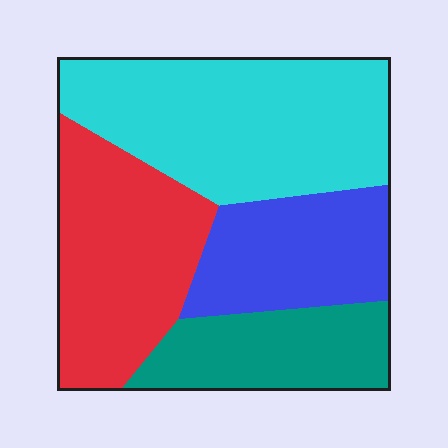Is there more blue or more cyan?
Cyan.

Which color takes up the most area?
Cyan, at roughly 35%.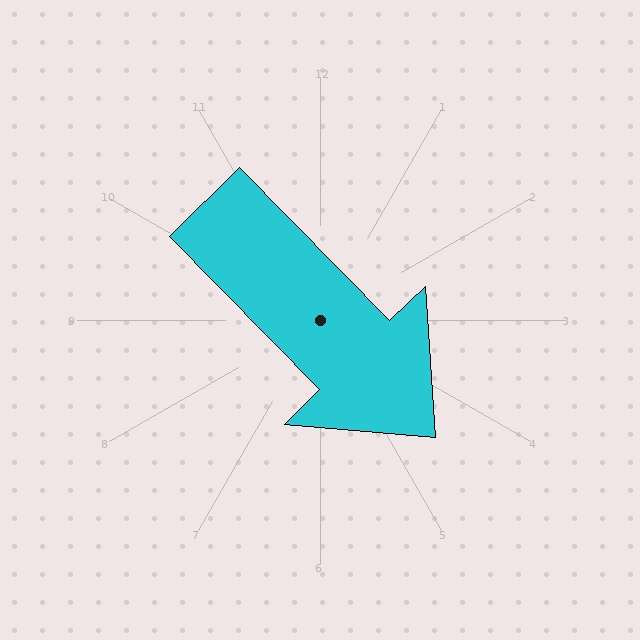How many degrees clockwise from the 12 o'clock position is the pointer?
Approximately 136 degrees.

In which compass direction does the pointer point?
Southeast.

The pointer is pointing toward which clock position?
Roughly 5 o'clock.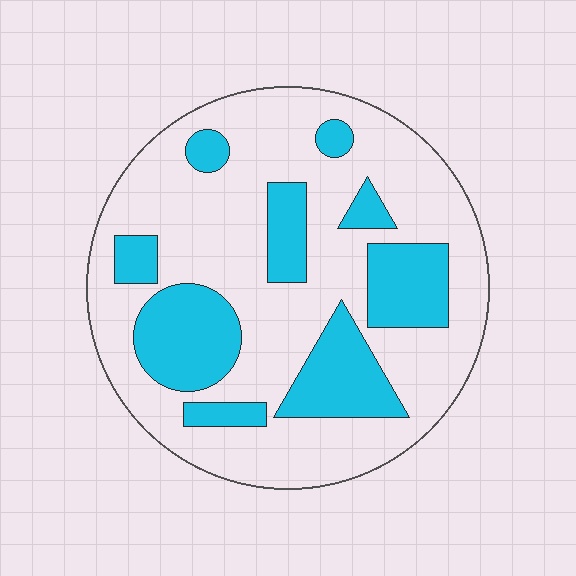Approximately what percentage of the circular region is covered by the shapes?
Approximately 30%.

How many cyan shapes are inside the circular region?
9.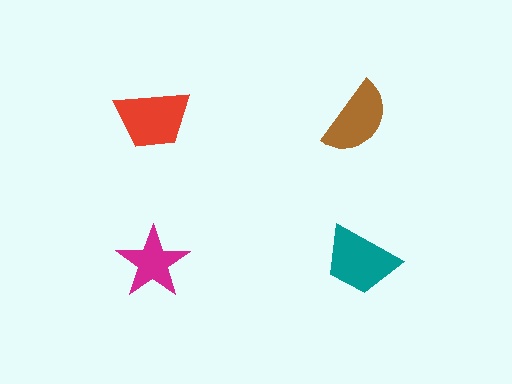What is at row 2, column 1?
A magenta star.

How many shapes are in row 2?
2 shapes.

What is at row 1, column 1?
A red trapezoid.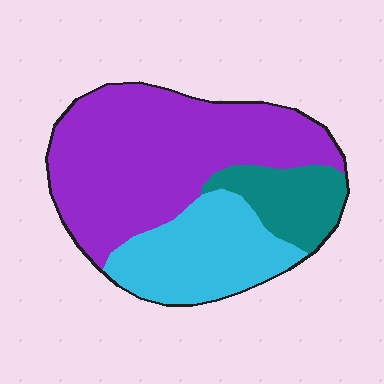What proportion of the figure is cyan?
Cyan covers 28% of the figure.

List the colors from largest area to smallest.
From largest to smallest: purple, cyan, teal.